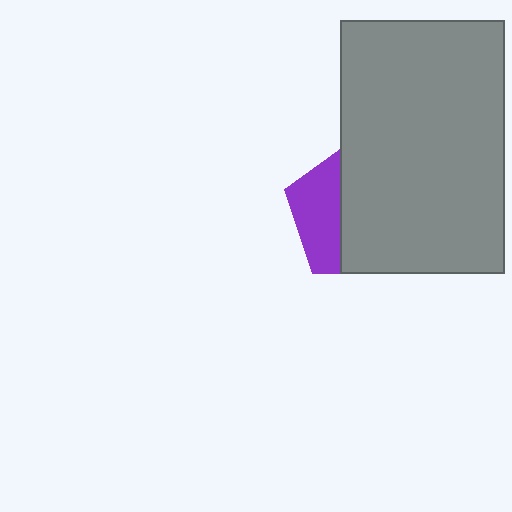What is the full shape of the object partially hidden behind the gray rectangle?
The partially hidden object is a purple pentagon.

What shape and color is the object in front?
The object in front is a gray rectangle.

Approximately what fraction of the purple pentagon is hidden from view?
Roughly 66% of the purple pentagon is hidden behind the gray rectangle.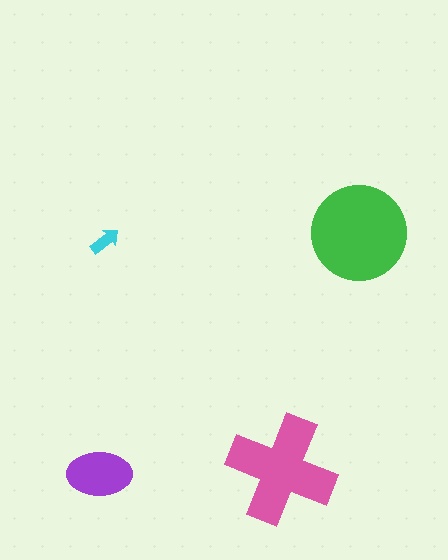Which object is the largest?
The green circle.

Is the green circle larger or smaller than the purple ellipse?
Larger.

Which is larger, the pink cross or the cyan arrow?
The pink cross.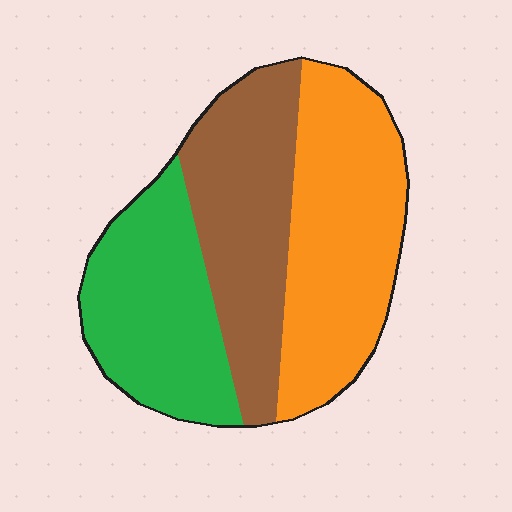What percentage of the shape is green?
Green covers 30% of the shape.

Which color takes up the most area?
Orange, at roughly 40%.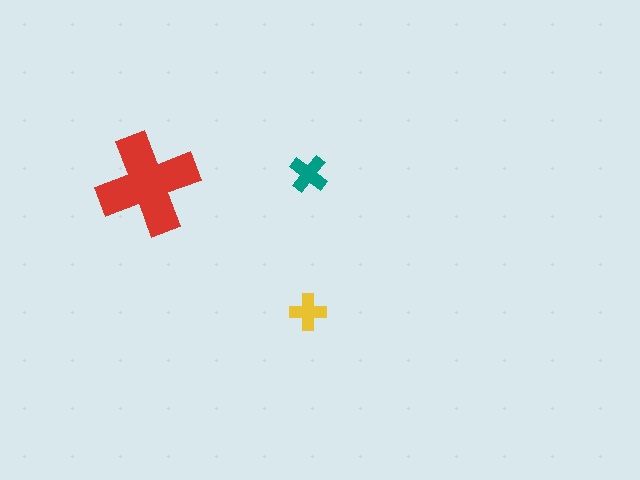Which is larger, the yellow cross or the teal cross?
The teal one.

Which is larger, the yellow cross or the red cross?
The red one.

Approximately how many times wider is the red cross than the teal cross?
About 2.5 times wider.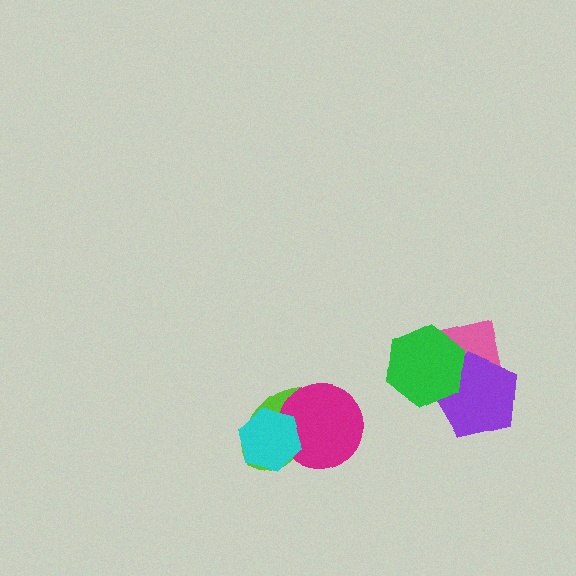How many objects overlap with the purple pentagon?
2 objects overlap with the purple pentagon.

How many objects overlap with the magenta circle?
2 objects overlap with the magenta circle.